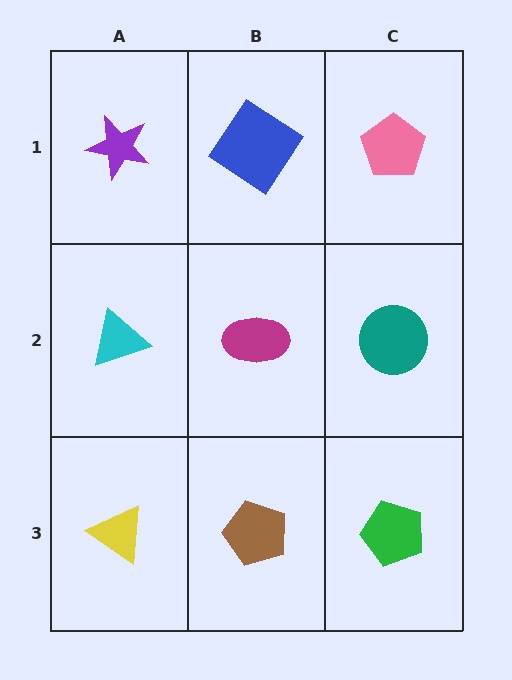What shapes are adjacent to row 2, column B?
A blue diamond (row 1, column B), a brown pentagon (row 3, column B), a cyan triangle (row 2, column A), a teal circle (row 2, column C).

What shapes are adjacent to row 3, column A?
A cyan triangle (row 2, column A), a brown pentagon (row 3, column B).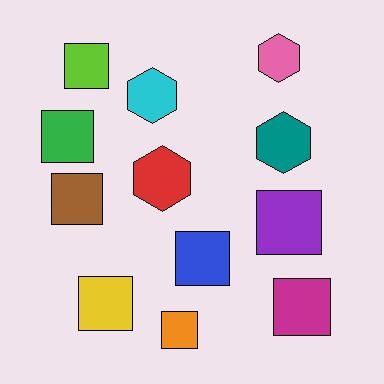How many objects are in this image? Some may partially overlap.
There are 12 objects.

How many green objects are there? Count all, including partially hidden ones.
There is 1 green object.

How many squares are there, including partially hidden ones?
There are 8 squares.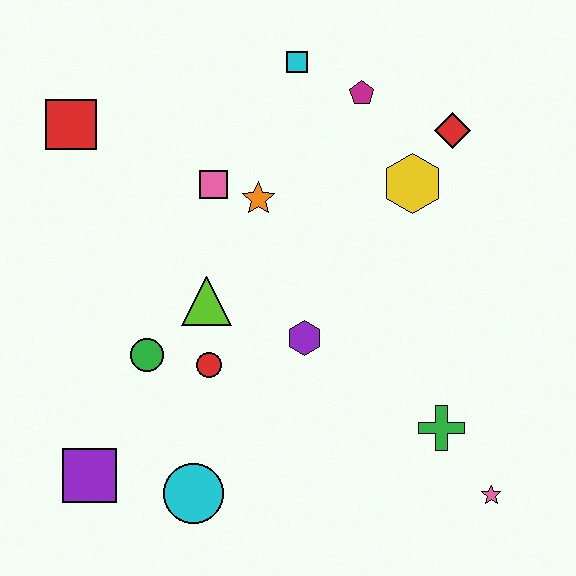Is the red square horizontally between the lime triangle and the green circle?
No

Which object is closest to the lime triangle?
The red circle is closest to the lime triangle.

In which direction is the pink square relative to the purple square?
The pink square is above the purple square.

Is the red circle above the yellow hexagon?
No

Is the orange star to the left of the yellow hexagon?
Yes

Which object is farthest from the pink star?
The red square is farthest from the pink star.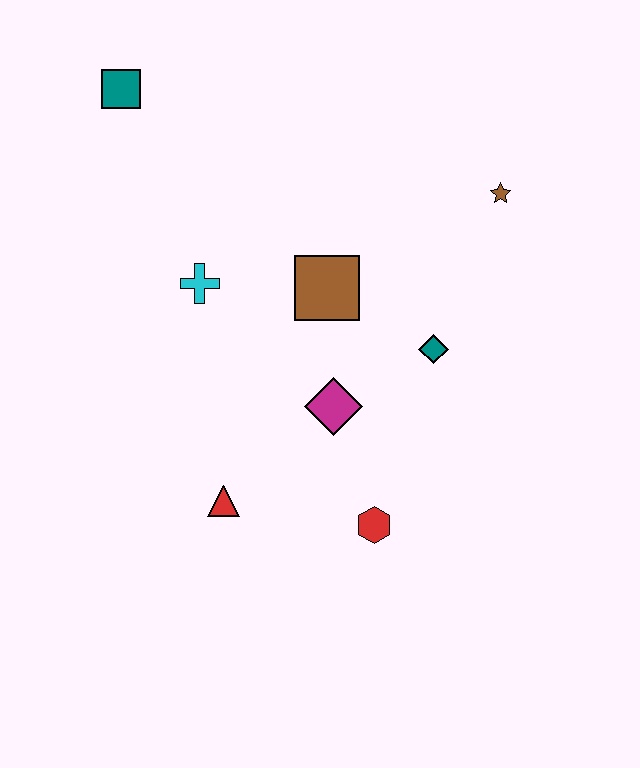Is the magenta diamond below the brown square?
Yes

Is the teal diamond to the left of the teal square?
No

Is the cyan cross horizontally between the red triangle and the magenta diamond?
No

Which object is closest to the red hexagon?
The magenta diamond is closest to the red hexagon.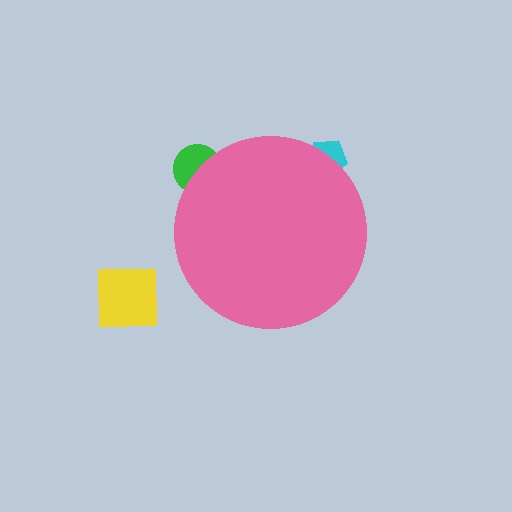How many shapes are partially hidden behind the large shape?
2 shapes are partially hidden.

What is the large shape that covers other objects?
A pink circle.